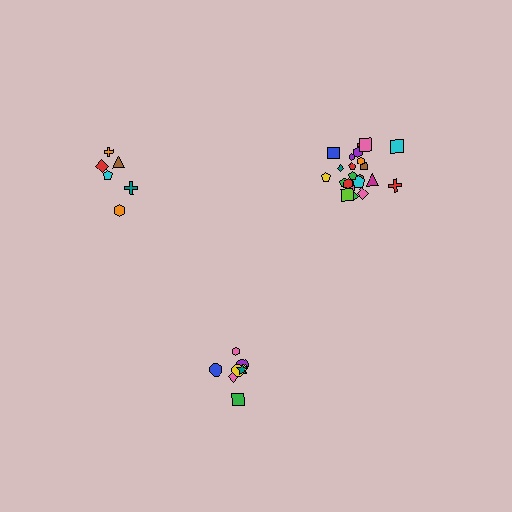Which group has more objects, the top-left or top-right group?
The top-right group.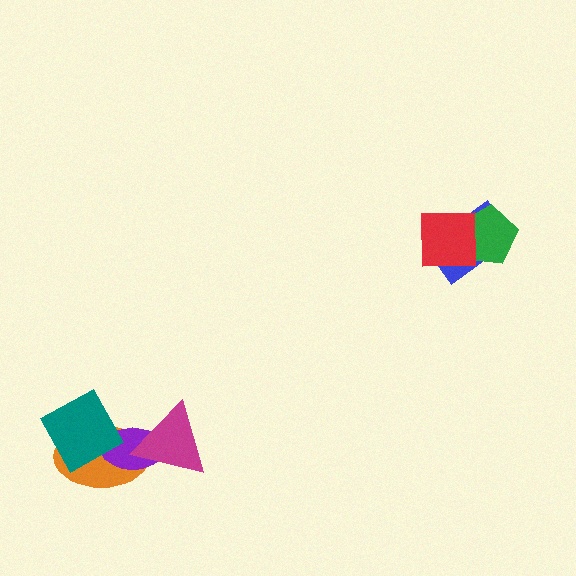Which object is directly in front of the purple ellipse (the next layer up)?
The magenta triangle is directly in front of the purple ellipse.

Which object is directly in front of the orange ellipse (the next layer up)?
The purple ellipse is directly in front of the orange ellipse.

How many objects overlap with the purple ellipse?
3 objects overlap with the purple ellipse.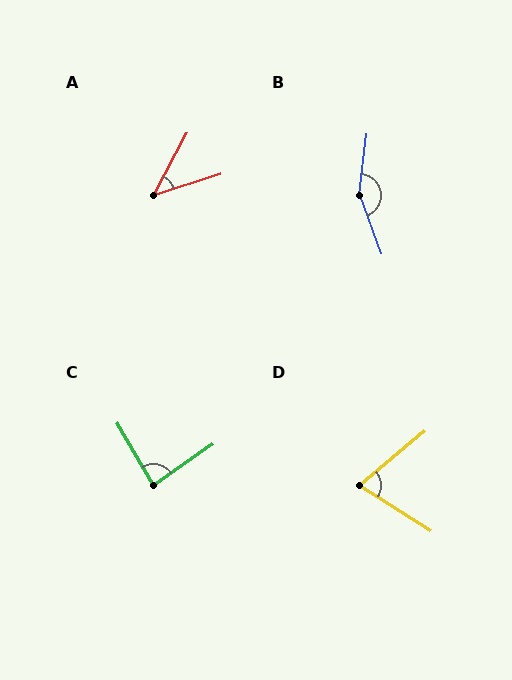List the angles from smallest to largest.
A (44°), D (72°), C (85°), B (153°).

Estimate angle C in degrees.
Approximately 85 degrees.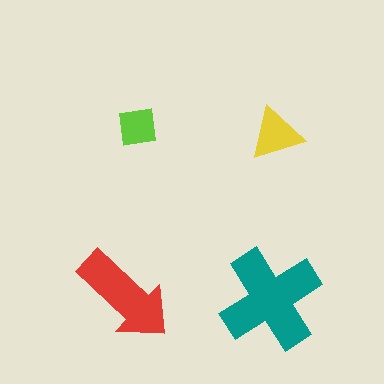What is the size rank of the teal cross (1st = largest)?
1st.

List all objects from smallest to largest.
The lime square, the yellow triangle, the red arrow, the teal cross.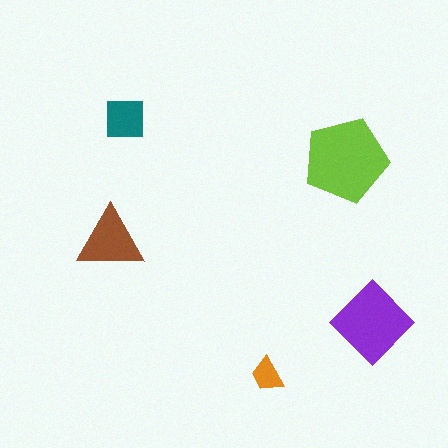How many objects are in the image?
There are 5 objects in the image.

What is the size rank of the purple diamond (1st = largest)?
2nd.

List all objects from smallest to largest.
The orange trapezoid, the teal square, the brown triangle, the purple diamond, the lime pentagon.